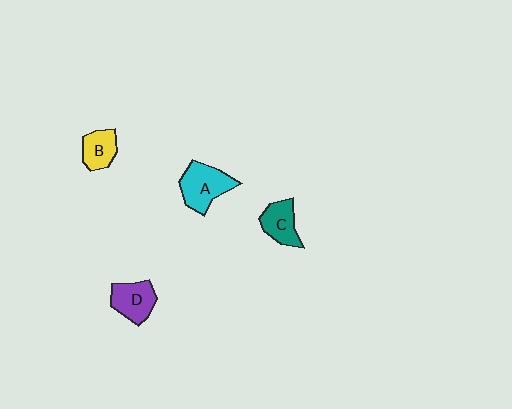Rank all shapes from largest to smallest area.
From largest to smallest: A (cyan), D (purple), C (teal), B (yellow).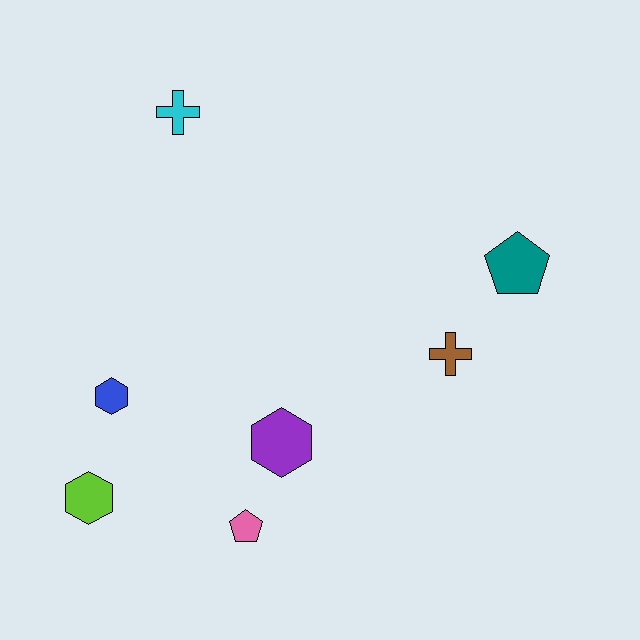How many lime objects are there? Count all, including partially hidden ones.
There is 1 lime object.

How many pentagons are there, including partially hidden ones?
There are 2 pentagons.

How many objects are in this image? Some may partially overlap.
There are 7 objects.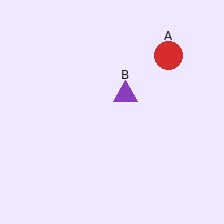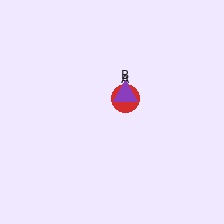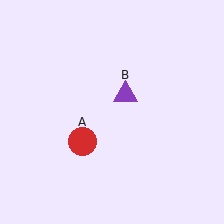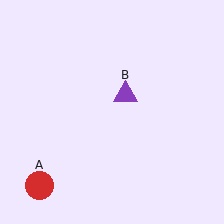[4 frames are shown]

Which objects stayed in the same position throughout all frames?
Purple triangle (object B) remained stationary.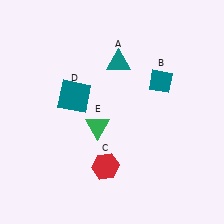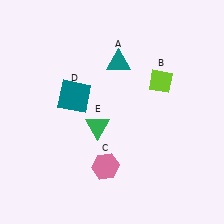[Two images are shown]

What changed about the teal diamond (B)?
In Image 1, B is teal. In Image 2, it changed to lime.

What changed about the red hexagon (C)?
In Image 1, C is red. In Image 2, it changed to pink.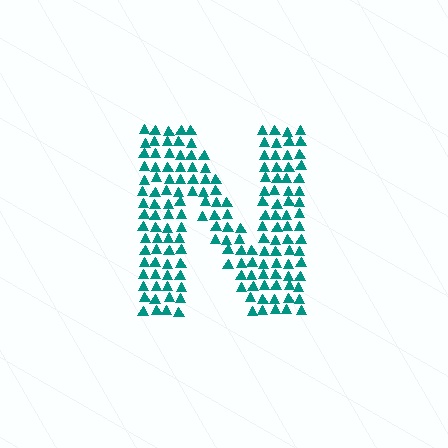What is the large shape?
The large shape is the letter N.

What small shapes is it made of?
It is made of small triangles.